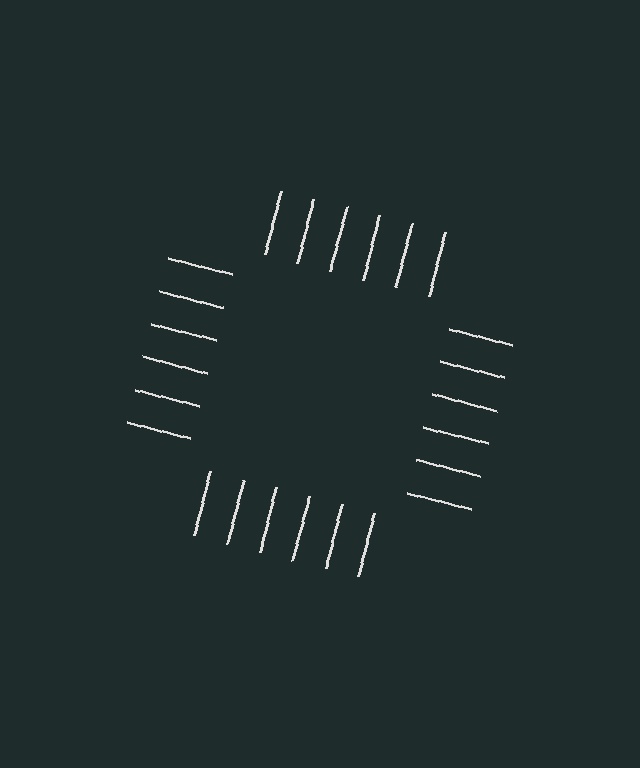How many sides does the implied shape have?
4 sides — the line-ends trace a square.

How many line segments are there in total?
24 — 6 along each of the 4 edges.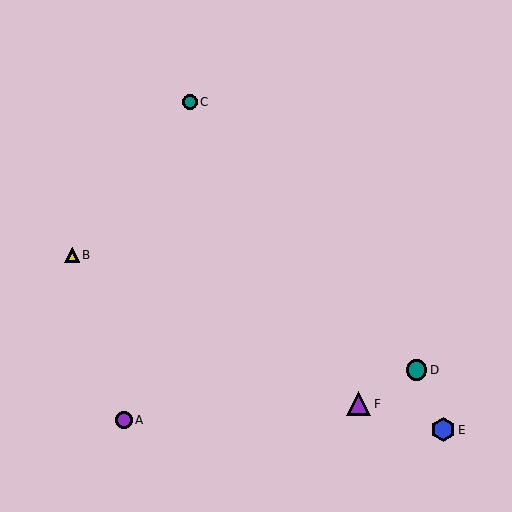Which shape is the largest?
The blue hexagon (labeled E) is the largest.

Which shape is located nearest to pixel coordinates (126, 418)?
The purple circle (labeled A) at (124, 420) is nearest to that location.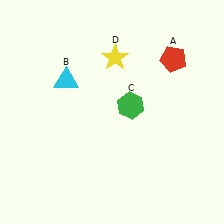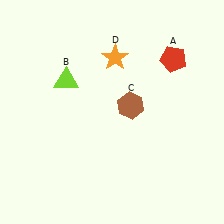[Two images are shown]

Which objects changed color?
B changed from cyan to lime. C changed from green to brown. D changed from yellow to orange.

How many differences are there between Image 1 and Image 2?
There are 3 differences between the two images.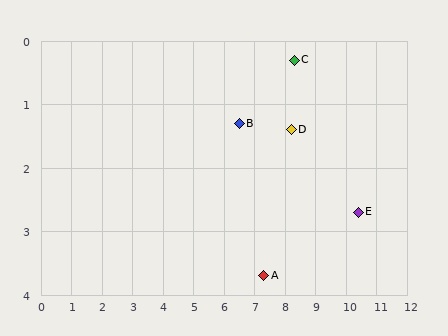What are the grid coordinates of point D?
Point D is at approximately (8.2, 1.4).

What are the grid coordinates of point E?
Point E is at approximately (10.4, 2.7).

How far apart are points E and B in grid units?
Points E and B are about 4.1 grid units apart.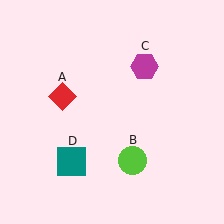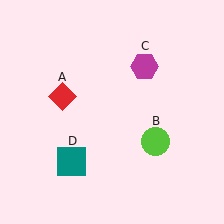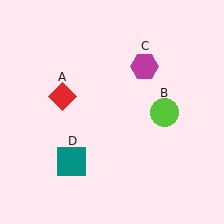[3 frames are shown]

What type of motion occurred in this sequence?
The lime circle (object B) rotated counterclockwise around the center of the scene.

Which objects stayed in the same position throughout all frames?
Red diamond (object A) and magenta hexagon (object C) and teal square (object D) remained stationary.